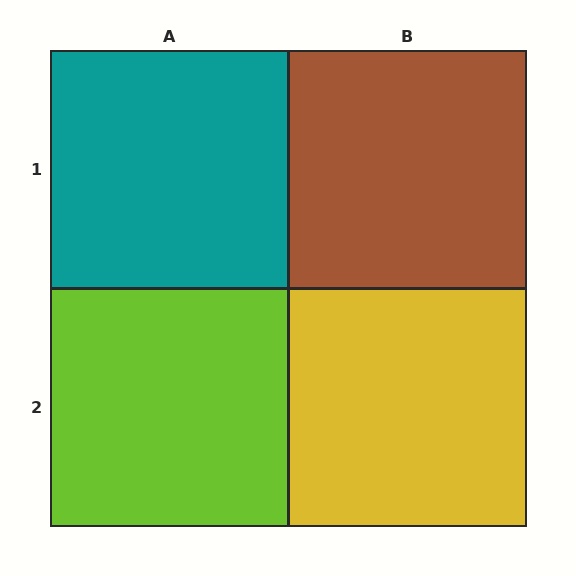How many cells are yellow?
1 cell is yellow.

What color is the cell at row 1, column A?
Teal.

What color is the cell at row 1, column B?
Brown.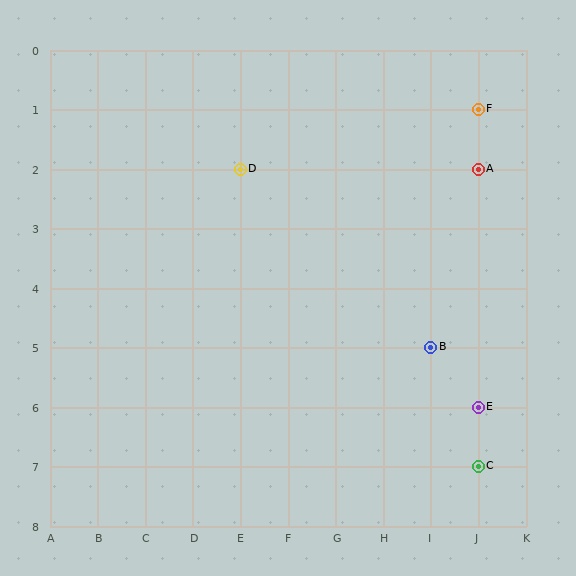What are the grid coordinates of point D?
Point D is at grid coordinates (E, 2).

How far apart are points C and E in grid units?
Points C and E are 1 row apart.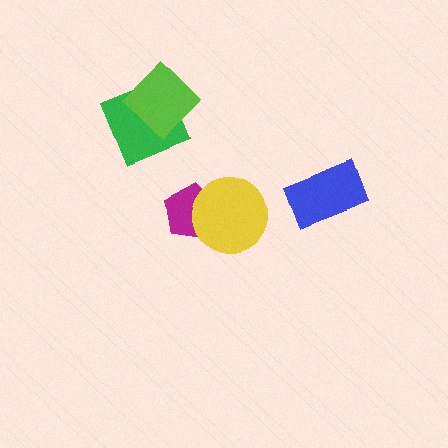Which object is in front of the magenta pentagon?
The yellow circle is in front of the magenta pentagon.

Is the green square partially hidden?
Yes, it is partially covered by another shape.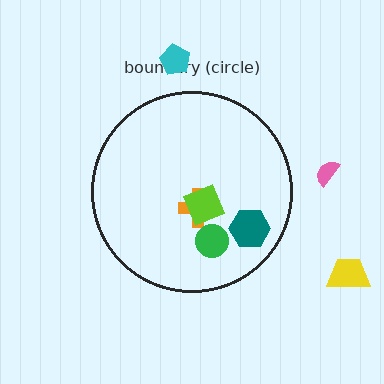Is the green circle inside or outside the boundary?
Inside.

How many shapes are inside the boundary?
4 inside, 3 outside.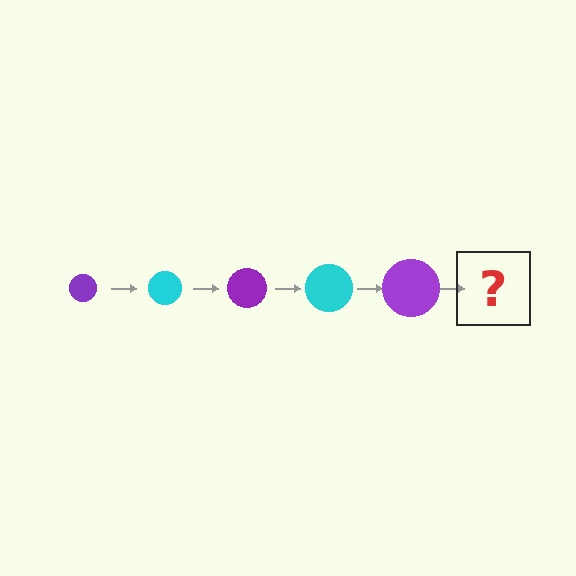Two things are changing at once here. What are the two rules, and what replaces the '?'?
The two rules are that the circle grows larger each step and the color cycles through purple and cyan. The '?' should be a cyan circle, larger than the previous one.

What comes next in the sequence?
The next element should be a cyan circle, larger than the previous one.